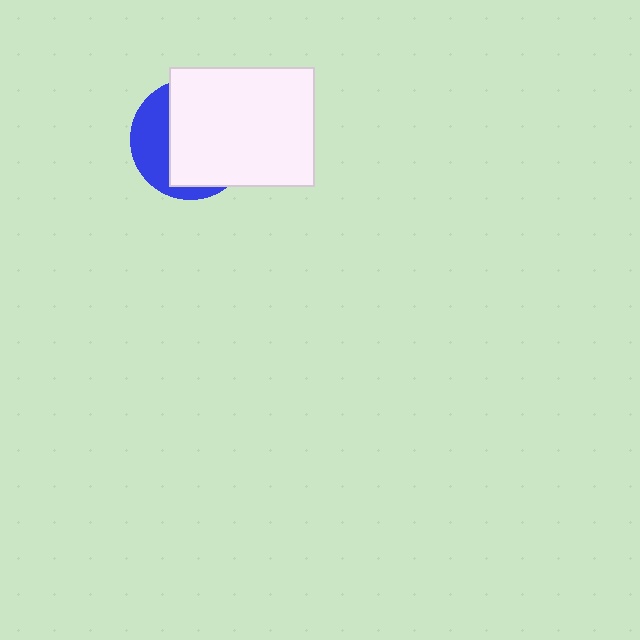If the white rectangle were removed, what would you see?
You would see the complete blue circle.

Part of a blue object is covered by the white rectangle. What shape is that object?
It is a circle.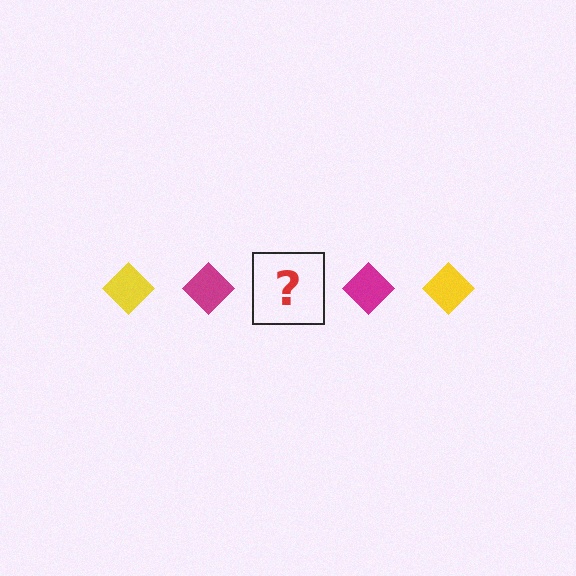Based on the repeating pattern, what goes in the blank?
The blank should be a yellow diamond.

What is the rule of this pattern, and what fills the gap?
The rule is that the pattern cycles through yellow, magenta diamonds. The gap should be filled with a yellow diamond.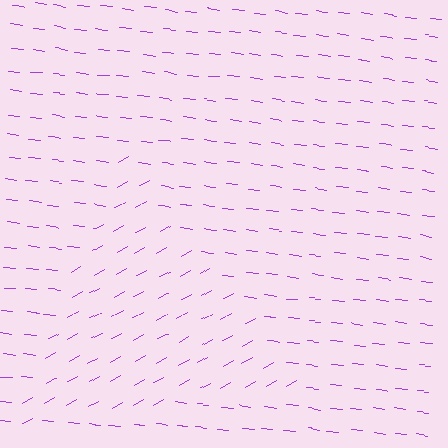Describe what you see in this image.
The image is filled with small purple line segments. A triangle region in the image has lines oriented differently from the surrounding lines, creating a visible texture boundary.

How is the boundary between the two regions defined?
The boundary is defined purely by a change in line orientation (approximately 36 degrees difference). All lines are the same color and thickness.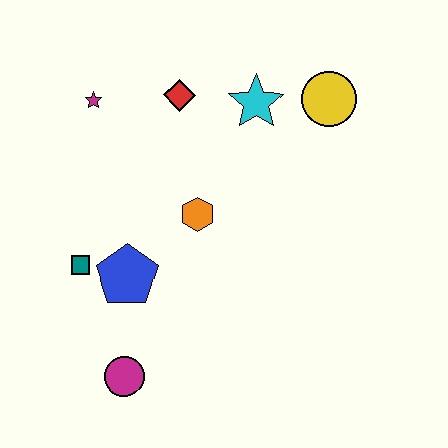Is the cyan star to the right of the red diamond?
Yes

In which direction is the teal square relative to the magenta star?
The teal square is below the magenta star.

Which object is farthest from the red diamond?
The magenta circle is farthest from the red diamond.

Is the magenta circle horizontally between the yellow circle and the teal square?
Yes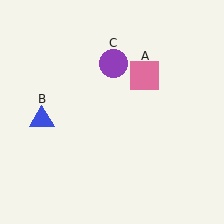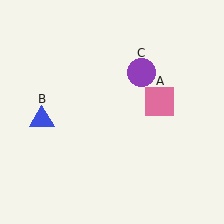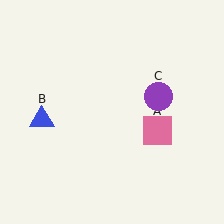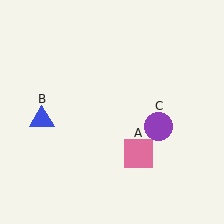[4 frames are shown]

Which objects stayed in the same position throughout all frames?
Blue triangle (object B) remained stationary.